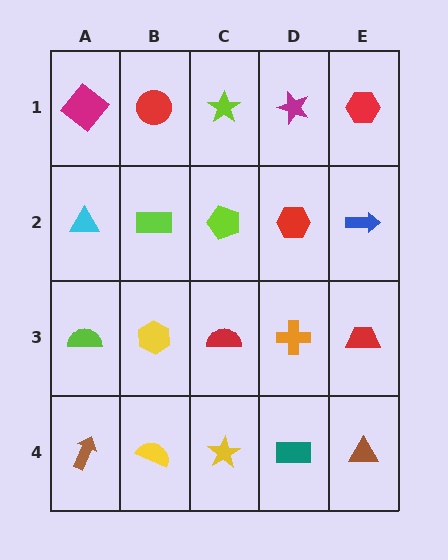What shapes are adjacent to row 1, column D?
A red hexagon (row 2, column D), a lime star (row 1, column C), a red hexagon (row 1, column E).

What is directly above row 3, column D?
A red hexagon.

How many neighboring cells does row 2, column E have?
3.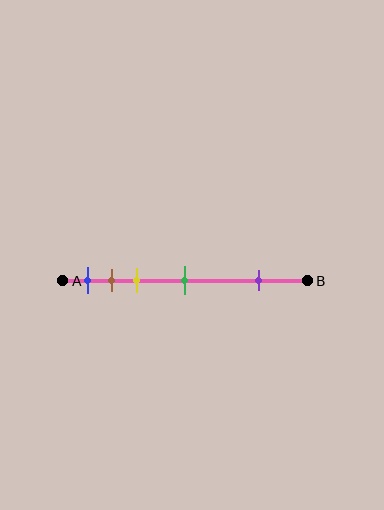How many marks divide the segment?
There are 5 marks dividing the segment.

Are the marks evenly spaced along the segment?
No, the marks are not evenly spaced.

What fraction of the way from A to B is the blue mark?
The blue mark is approximately 10% (0.1) of the way from A to B.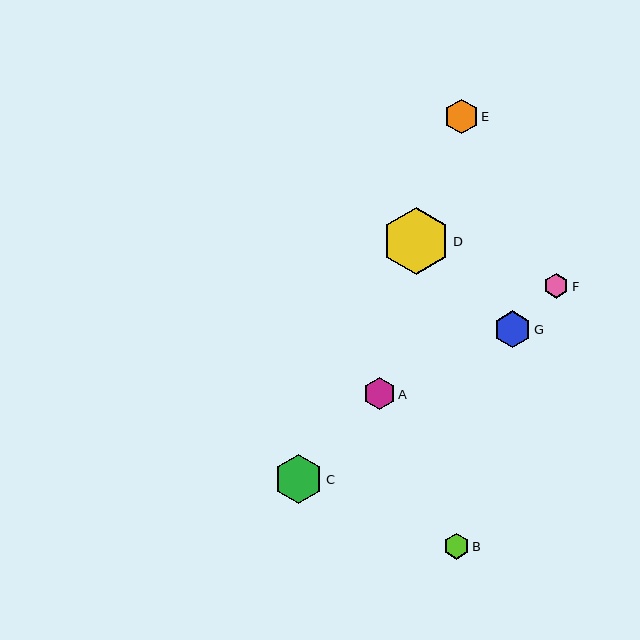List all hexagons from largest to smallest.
From largest to smallest: D, C, G, E, A, B, F.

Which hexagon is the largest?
Hexagon D is the largest with a size of approximately 68 pixels.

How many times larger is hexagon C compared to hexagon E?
Hexagon C is approximately 1.4 times the size of hexagon E.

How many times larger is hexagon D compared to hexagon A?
Hexagon D is approximately 2.1 times the size of hexagon A.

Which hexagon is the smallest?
Hexagon F is the smallest with a size of approximately 25 pixels.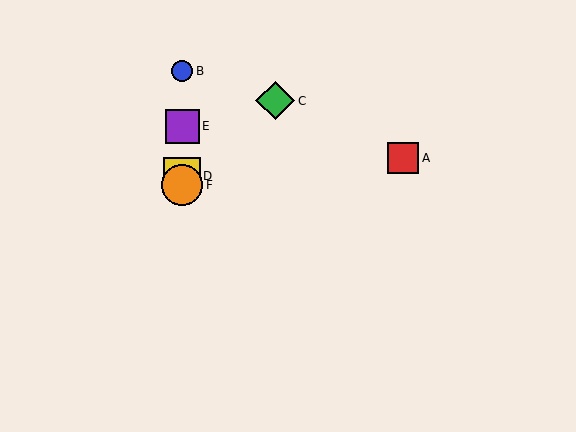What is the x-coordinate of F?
Object F is at x≈182.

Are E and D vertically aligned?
Yes, both are at x≈182.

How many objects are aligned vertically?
4 objects (B, D, E, F) are aligned vertically.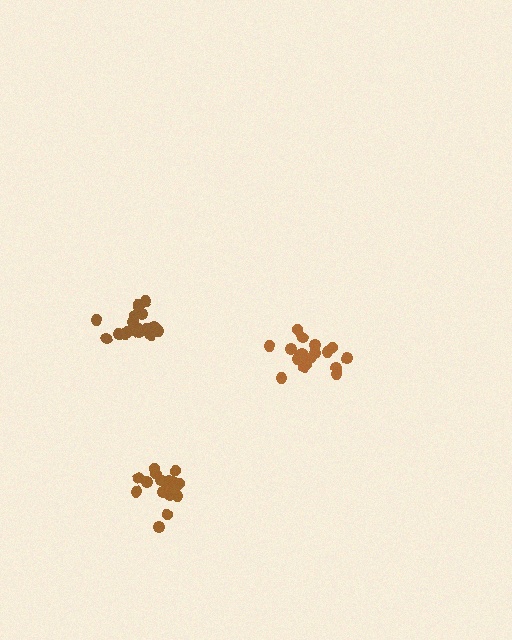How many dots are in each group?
Group 1: 19 dots, Group 2: 19 dots, Group 3: 18 dots (56 total).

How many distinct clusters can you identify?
There are 3 distinct clusters.